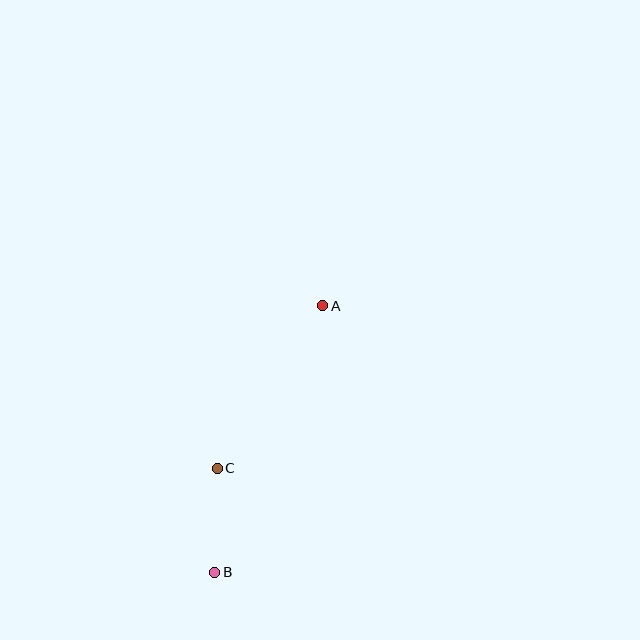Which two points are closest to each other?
Points B and C are closest to each other.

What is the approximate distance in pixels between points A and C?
The distance between A and C is approximately 194 pixels.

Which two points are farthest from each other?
Points A and B are farthest from each other.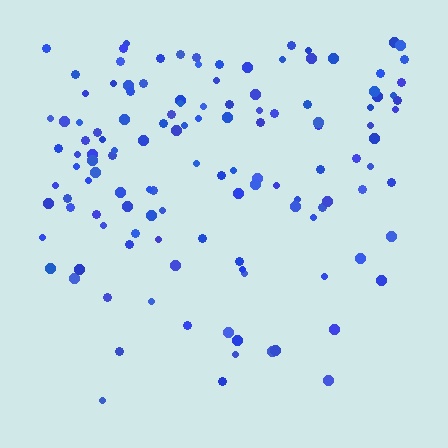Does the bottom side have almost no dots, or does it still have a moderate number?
Still a moderate number, just noticeably fewer than the top.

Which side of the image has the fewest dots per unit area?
The bottom.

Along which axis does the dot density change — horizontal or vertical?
Vertical.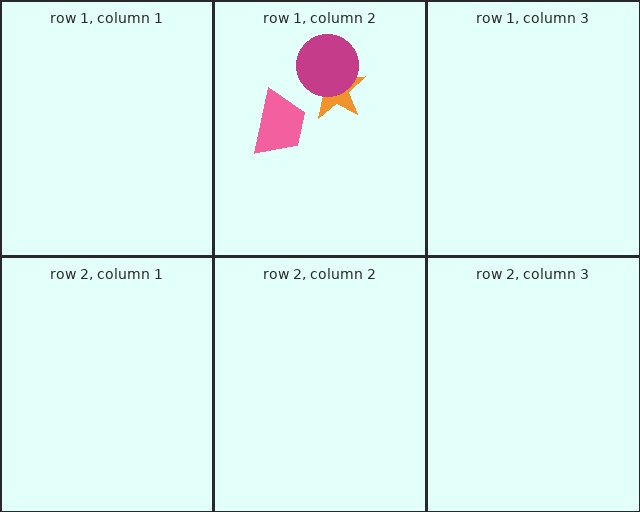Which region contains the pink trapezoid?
The row 1, column 2 region.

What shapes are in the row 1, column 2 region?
The orange star, the magenta circle, the pink trapezoid.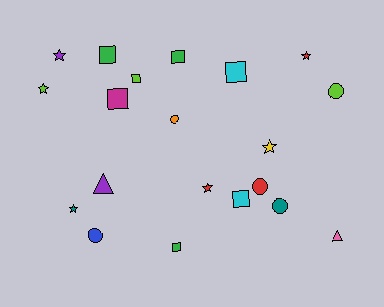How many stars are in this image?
There are 6 stars.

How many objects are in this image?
There are 20 objects.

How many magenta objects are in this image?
There is 1 magenta object.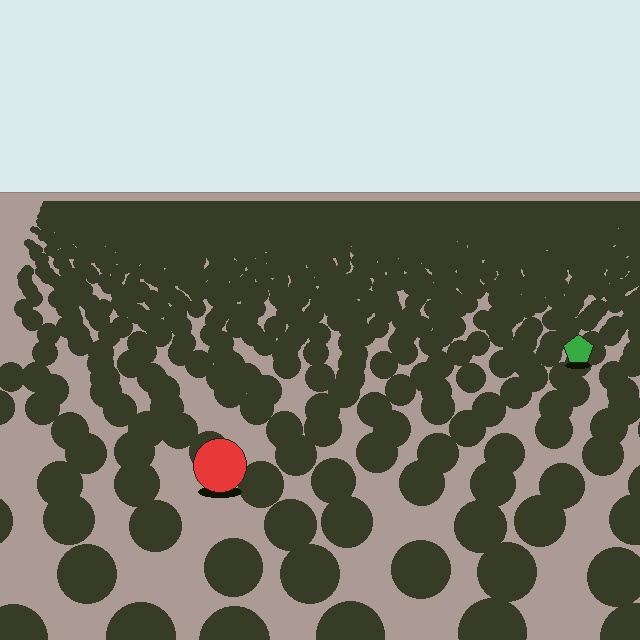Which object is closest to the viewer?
The red circle is closest. The texture marks near it are larger and more spread out.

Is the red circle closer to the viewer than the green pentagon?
Yes. The red circle is closer — you can tell from the texture gradient: the ground texture is coarser near it.